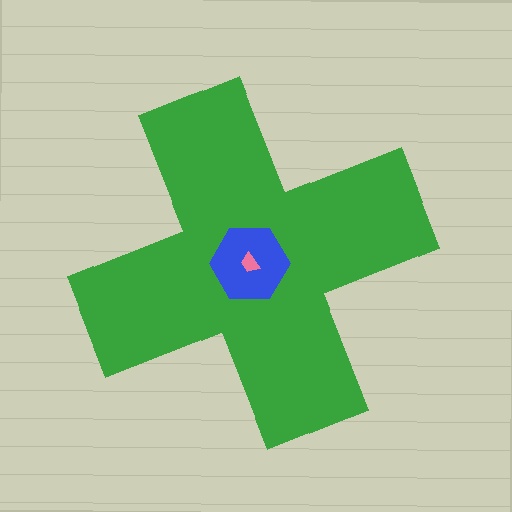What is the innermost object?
The pink trapezoid.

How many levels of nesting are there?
3.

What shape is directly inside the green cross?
The blue hexagon.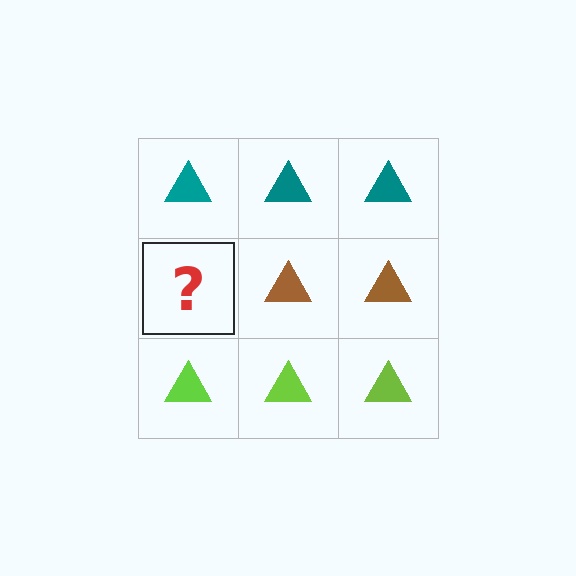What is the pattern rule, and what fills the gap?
The rule is that each row has a consistent color. The gap should be filled with a brown triangle.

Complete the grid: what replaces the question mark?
The question mark should be replaced with a brown triangle.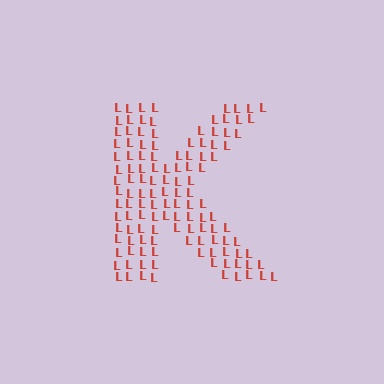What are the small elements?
The small elements are letter L's.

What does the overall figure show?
The overall figure shows the letter K.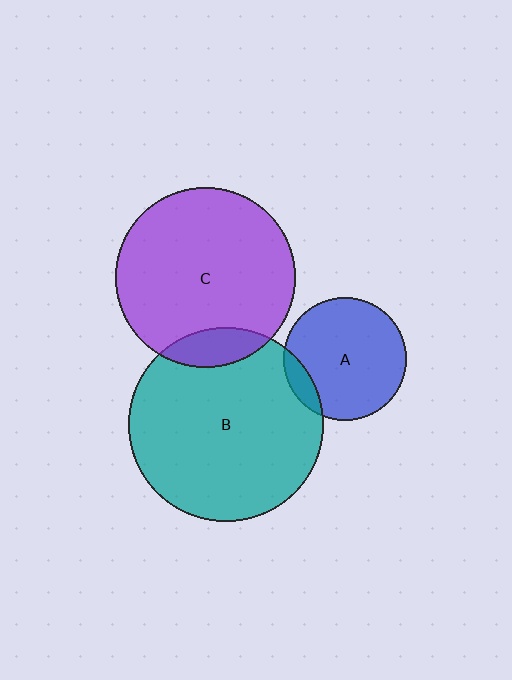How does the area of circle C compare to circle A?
Approximately 2.1 times.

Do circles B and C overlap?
Yes.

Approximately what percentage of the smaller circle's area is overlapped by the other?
Approximately 10%.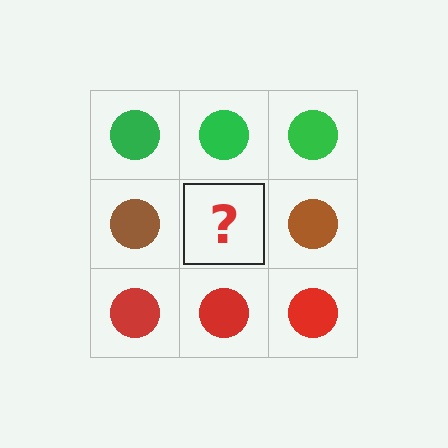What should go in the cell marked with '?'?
The missing cell should contain a brown circle.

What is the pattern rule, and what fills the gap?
The rule is that each row has a consistent color. The gap should be filled with a brown circle.